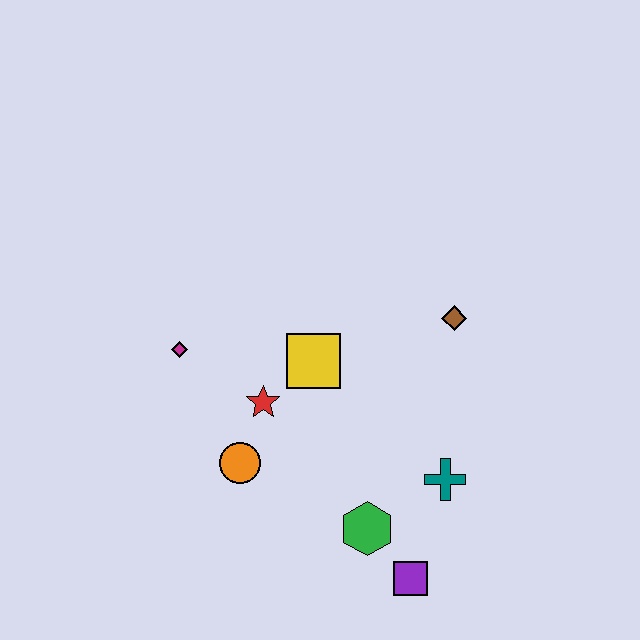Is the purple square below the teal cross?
Yes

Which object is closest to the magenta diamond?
The red star is closest to the magenta diamond.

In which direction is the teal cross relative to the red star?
The teal cross is to the right of the red star.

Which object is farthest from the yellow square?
The purple square is farthest from the yellow square.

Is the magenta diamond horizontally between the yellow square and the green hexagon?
No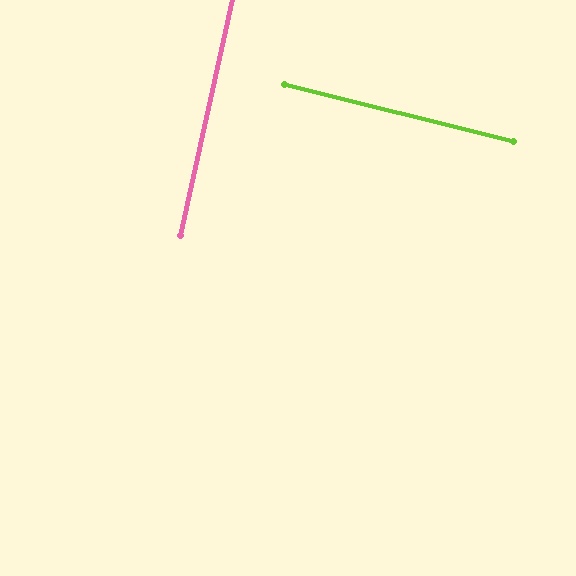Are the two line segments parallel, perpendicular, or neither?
Perpendicular — they meet at approximately 88°.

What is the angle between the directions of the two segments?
Approximately 88 degrees.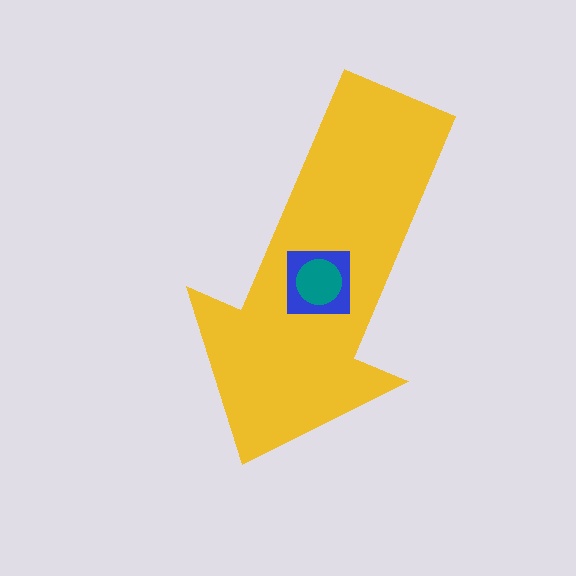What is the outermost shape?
The yellow arrow.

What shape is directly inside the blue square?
The teal circle.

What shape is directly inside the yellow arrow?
The blue square.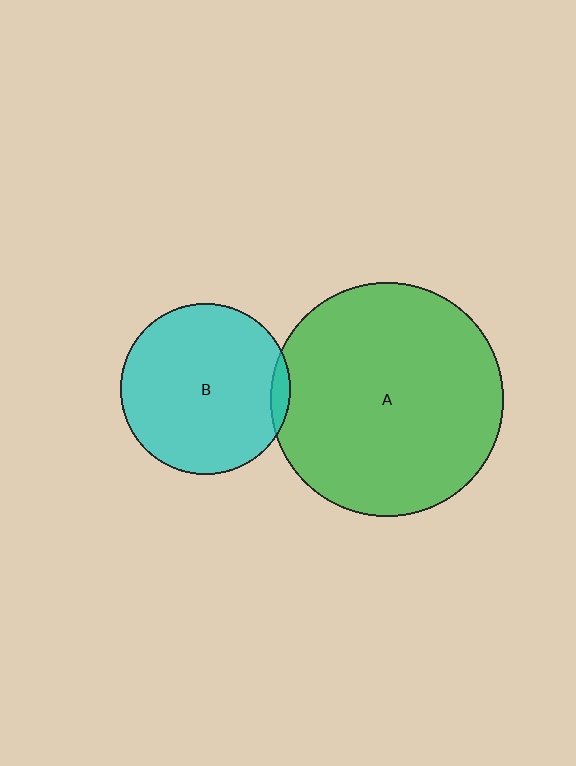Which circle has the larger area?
Circle A (green).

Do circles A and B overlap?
Yes.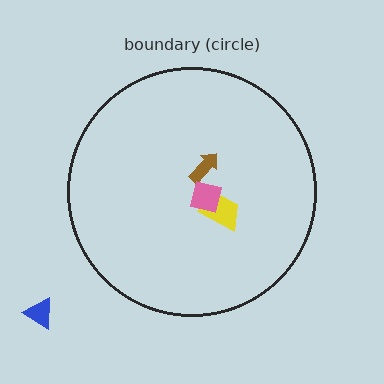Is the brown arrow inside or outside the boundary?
Inside.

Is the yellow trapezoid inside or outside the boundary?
Inside.